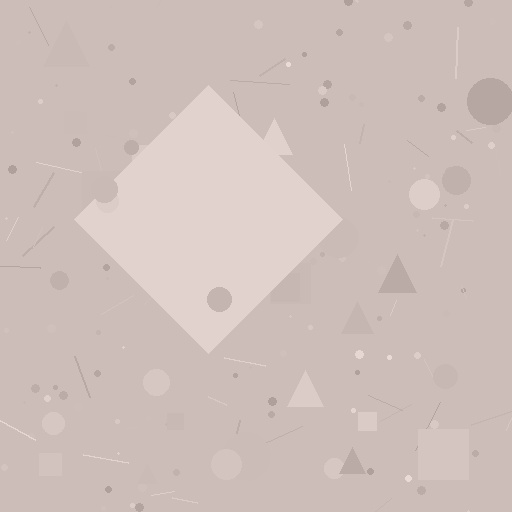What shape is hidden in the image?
A diamond is hidden in the image.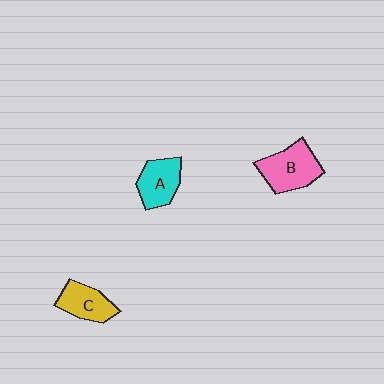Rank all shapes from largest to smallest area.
From largest to smallest: B (pink), A (cyan), C (yellow).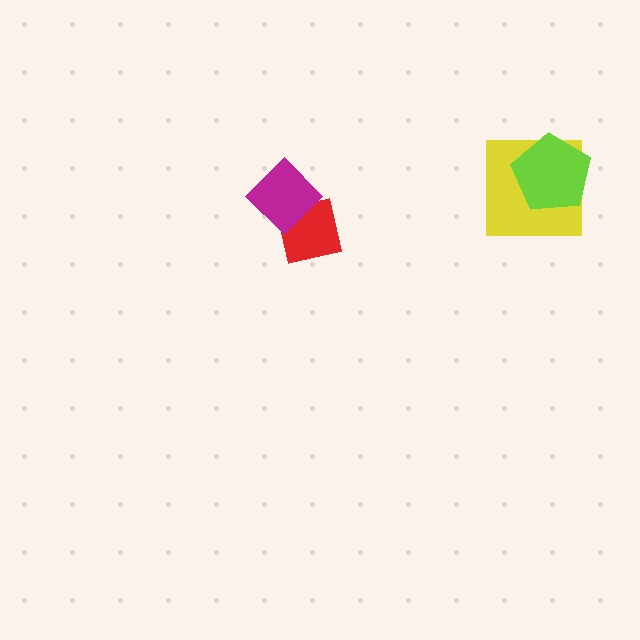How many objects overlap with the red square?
1 object overlaps with the red square.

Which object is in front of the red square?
The magenta diamond is in front of the red square.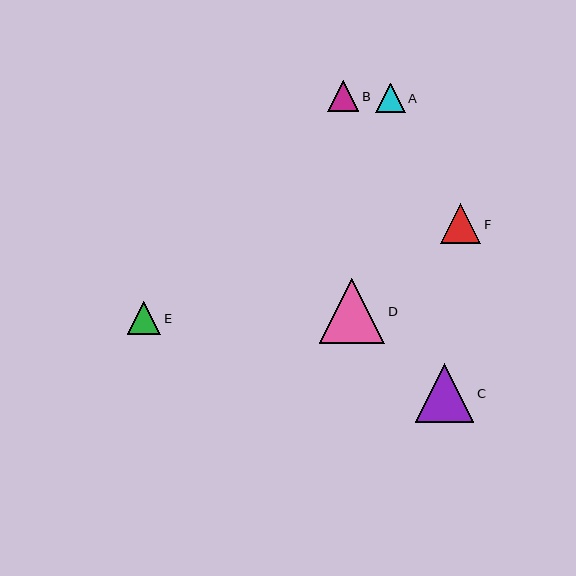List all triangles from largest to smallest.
From largest to smallest: D, C, F, E, B, A.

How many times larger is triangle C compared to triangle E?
Triangle C is approximately 1.7 times the size of triangle E.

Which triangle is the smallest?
Triangle A is the smallest with a size of approximately 30 pixels.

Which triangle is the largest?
Triangle D is the largest with a size of approximately 65 pixels.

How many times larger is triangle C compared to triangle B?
Triangle C is approximately 1.9 times the size of triangle B.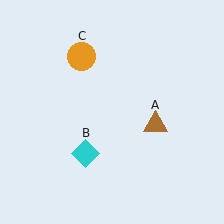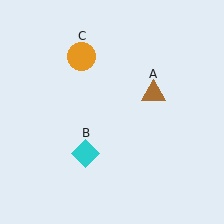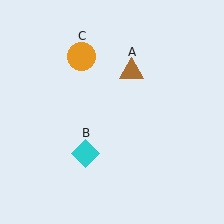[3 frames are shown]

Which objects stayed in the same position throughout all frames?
Cyan diamond (object B) and orange circle (object C) remained stationary.